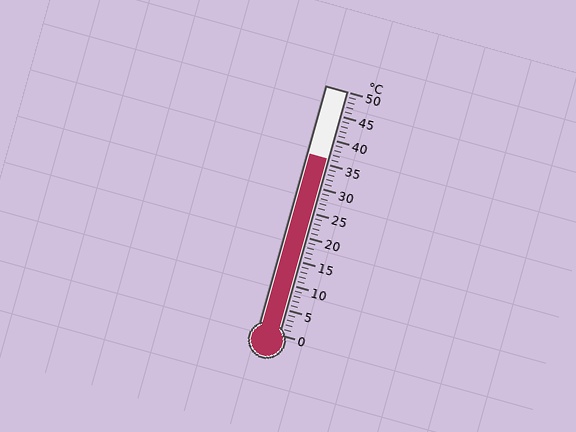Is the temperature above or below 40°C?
The temperature is below 40°C.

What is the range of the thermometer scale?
The thermometer scale ranges from 0°C to 50°C.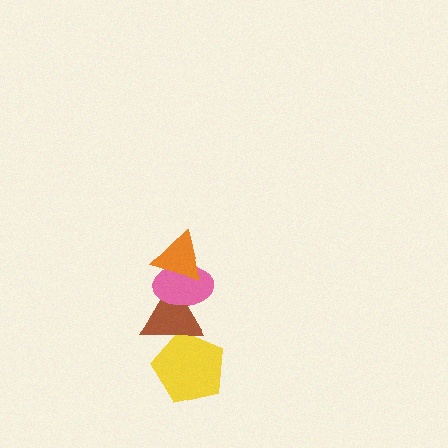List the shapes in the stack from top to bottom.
From top to bottom: the orange triangle, the pink ellipse, the brown triangle, the yellow pentagon.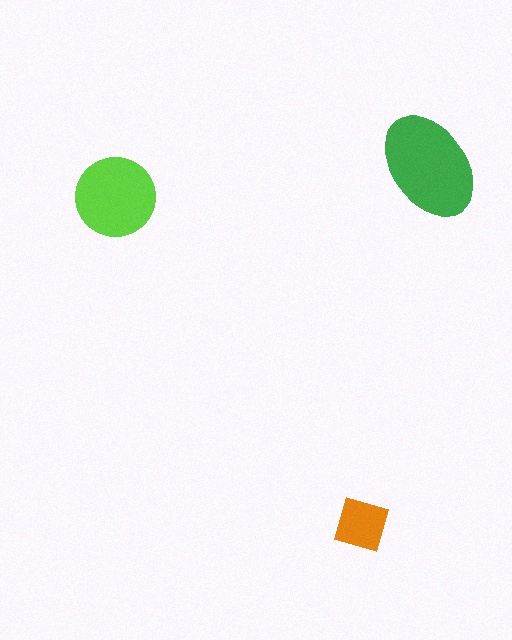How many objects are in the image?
There are 3 objects in the image.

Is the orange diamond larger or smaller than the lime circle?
Smaller.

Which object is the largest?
The green ellipse.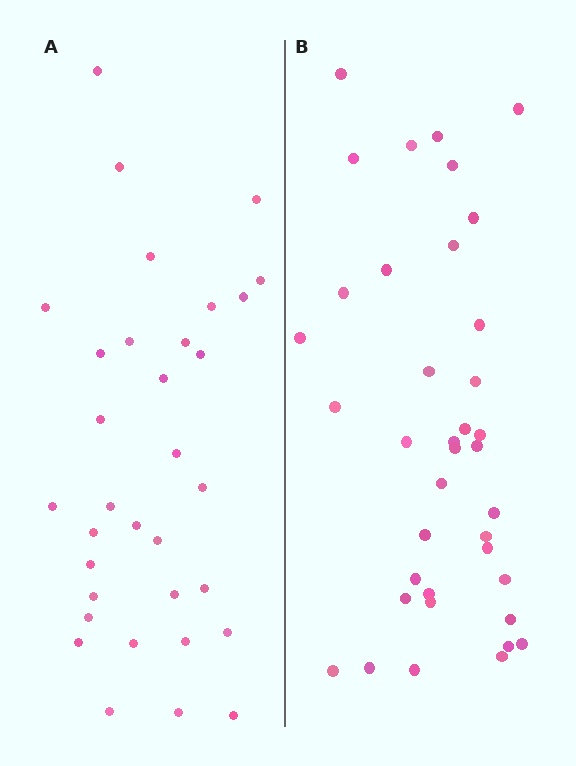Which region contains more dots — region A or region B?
Region B (the right region) has more dots.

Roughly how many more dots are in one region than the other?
Region B has about 5 more dots than region A.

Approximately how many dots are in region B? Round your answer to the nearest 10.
About 40 dots. (The exact count is 38, which rounds to 40.)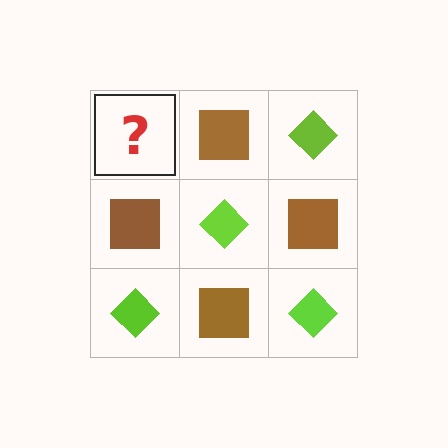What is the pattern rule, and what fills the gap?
The rule is that it alternates lime diamond and brown square in a checkerboard pattern. The gap should be filled with a lime diamond.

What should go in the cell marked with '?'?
The missing cell should contain a lime diamond.